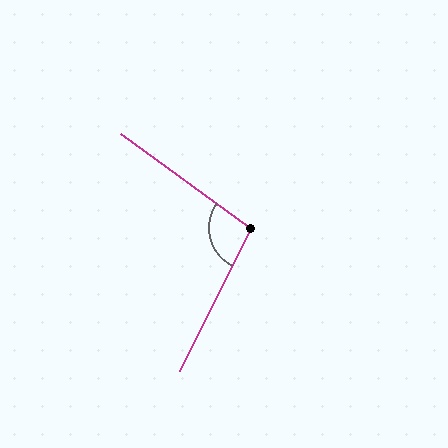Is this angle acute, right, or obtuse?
It is obtuse.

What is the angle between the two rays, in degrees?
Approximately 99 degrees.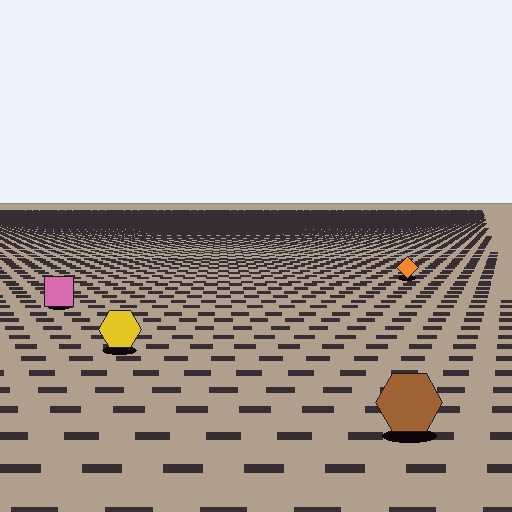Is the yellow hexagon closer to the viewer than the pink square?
Yes. The yellow hexagon is closer — you can tell from the texture gradient: the ground texture is coarser near it.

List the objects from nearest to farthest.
From nearest to farthest: the brown hexagon, the yellow hexagon, the pink square, the orange diamond.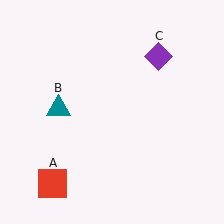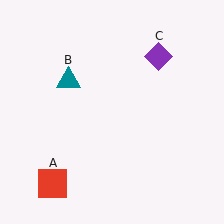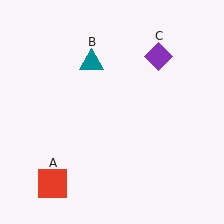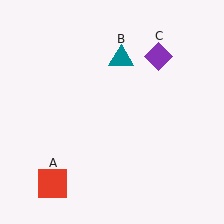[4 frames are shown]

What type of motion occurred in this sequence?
The teal triangle (object B) rotated clockwise around the center of the scene.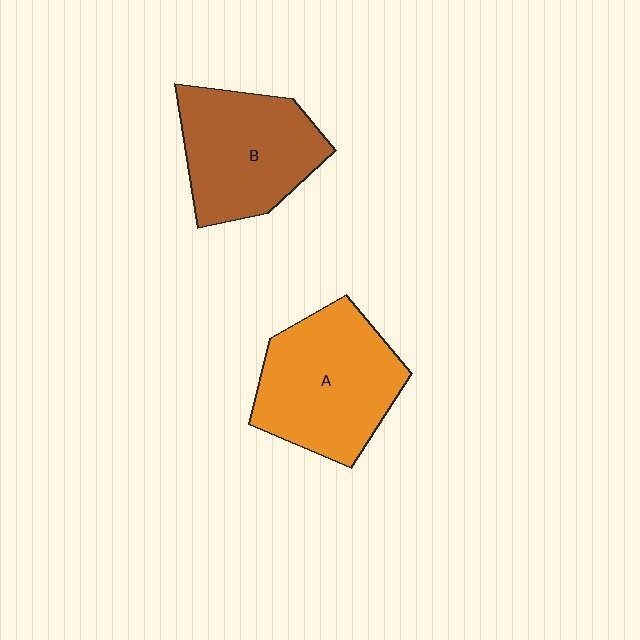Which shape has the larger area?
Shape A (orange).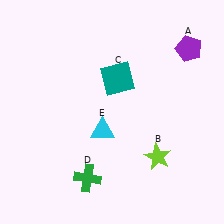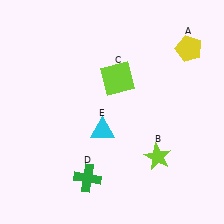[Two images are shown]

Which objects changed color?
A changed from purple to yellow. C changed from teal to lime.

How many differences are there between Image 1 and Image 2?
There are 2 differences between the two images.